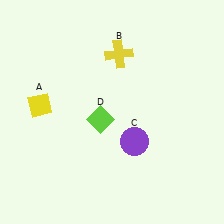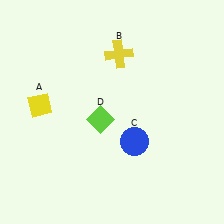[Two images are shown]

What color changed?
The circle (C) changed from purple in Image 1 to blue in Image 2.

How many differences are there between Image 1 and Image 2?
There is 1 difference between the two images.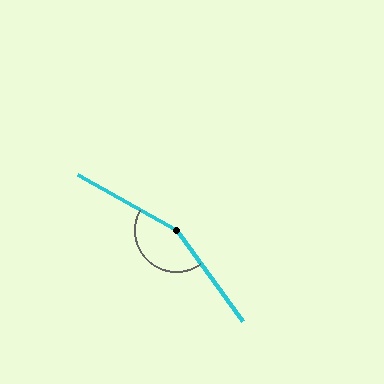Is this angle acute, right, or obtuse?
It is obtuse.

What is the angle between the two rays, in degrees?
Approximately 155 degrees.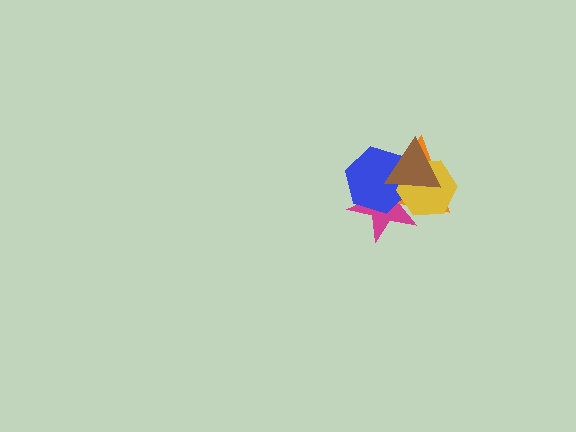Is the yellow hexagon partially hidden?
Yes, it is partially covered by another shape.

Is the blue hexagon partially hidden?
Yes, it is partially covered by another shape.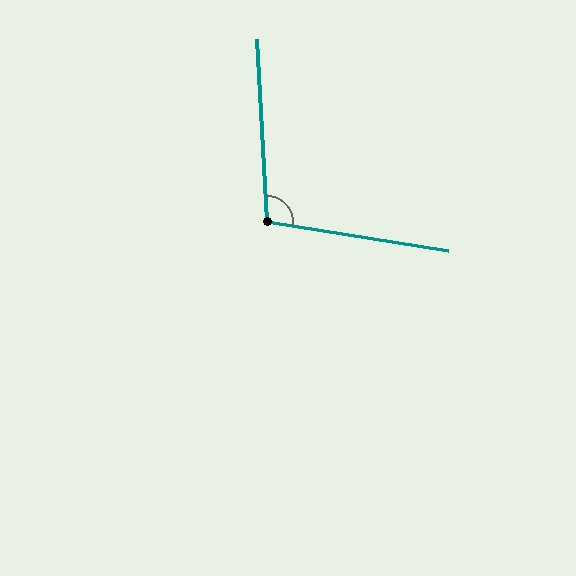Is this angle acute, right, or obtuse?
It is obtuse.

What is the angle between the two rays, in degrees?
Approximately 102 degrees.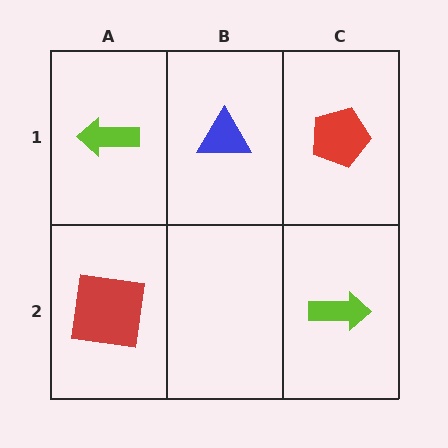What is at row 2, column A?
A red square.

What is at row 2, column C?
A lime arrow.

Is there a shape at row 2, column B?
No, that cell is empty.